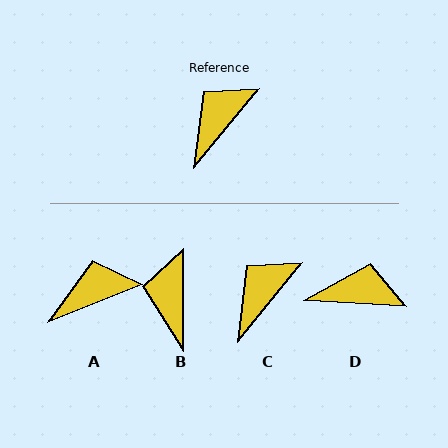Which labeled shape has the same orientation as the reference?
C.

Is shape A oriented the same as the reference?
No, it is off by about 29 degrees.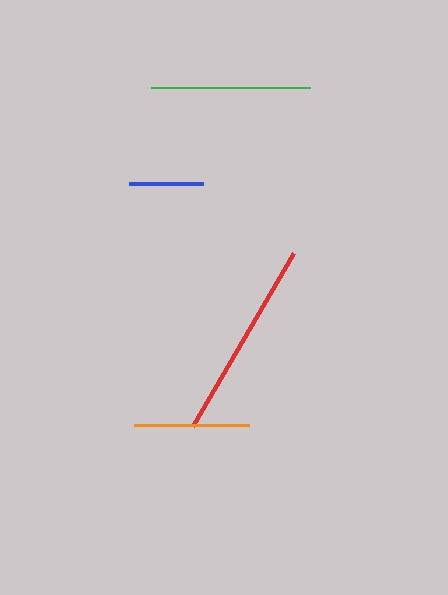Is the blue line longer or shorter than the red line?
The red line is longer than the blue line.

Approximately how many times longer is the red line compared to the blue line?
The red line is approximately 2.7 times the length of the blue line.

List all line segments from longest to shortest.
From longest to shortest: red, green, orange, blue.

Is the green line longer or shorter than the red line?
The red line is longer than the green line.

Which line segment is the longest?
The red line is the longest at approximately 200 pixels.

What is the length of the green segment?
The green segment is approximately 158 pixels long.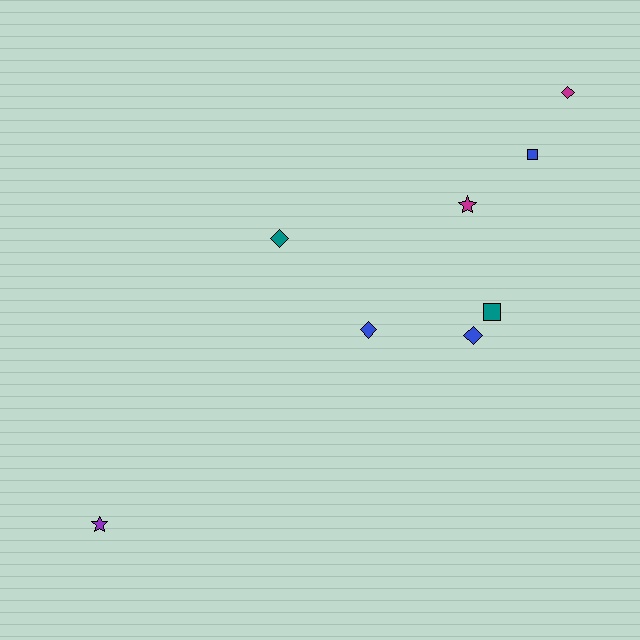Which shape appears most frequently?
Diamond, with 4 objects.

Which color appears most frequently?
Blue, with 3 objects.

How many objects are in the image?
There are 8 objects.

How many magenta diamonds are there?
There is 1 magenta diamond.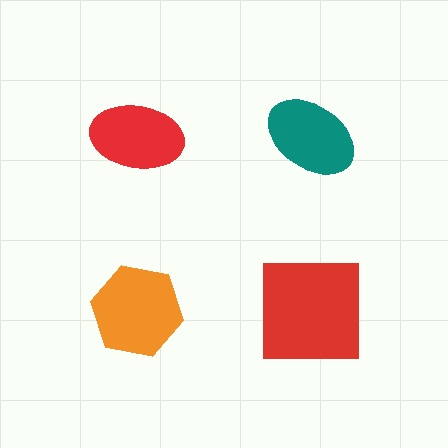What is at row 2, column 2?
A red square.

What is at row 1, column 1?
A red ellipse.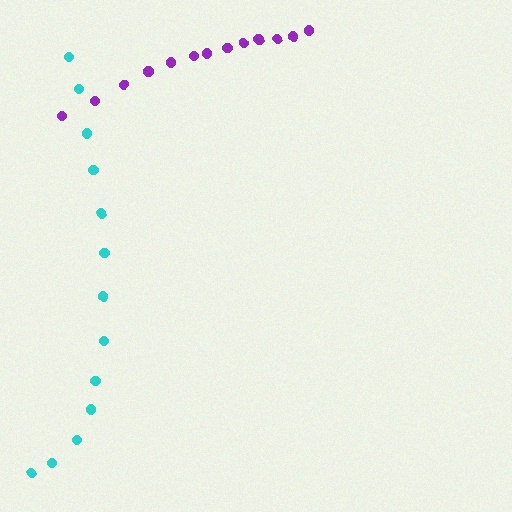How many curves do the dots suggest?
There are 2 distinct paths.